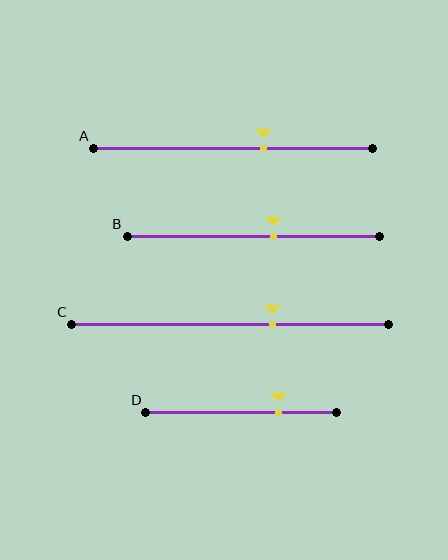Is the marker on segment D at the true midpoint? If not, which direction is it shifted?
No, the marker on segment D is shifted to the right by about 19% of the segment length.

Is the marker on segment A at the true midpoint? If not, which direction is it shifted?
No, the marker on segment A is shifted to the right by about 11% of the segment length.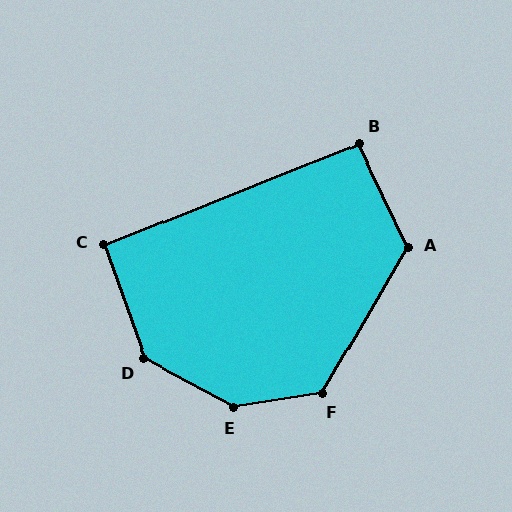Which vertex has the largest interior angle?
E, at approximately 143 degrees.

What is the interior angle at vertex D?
Approximately 137 degrees (obtuse).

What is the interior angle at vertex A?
Approximately 124 degrees (obtuse).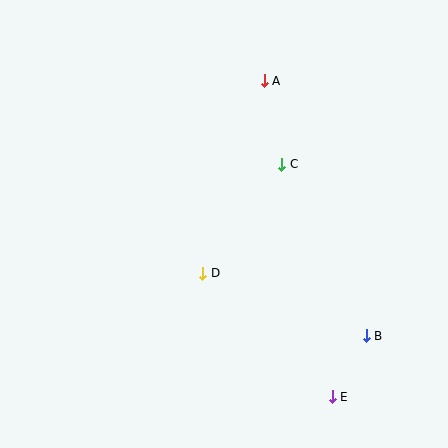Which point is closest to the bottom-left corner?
Point D is closest to the bottom-left corner.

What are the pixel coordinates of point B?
Point B is at (366, 336).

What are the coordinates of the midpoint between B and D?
The midpoint between B and D is at (285, 304).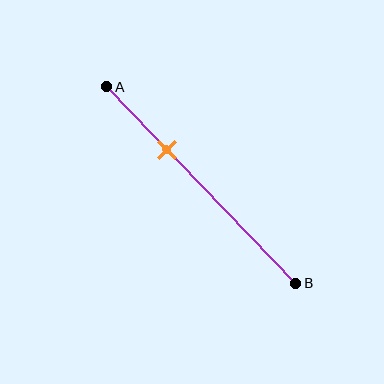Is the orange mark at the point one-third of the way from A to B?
Yes, the mark is approximately at the one-third point.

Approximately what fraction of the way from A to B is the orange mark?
The orange mark is approximately 30% of the way from A to B.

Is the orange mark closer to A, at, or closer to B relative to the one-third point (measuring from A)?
The orange mark is approximately at the one-third point of segment AB.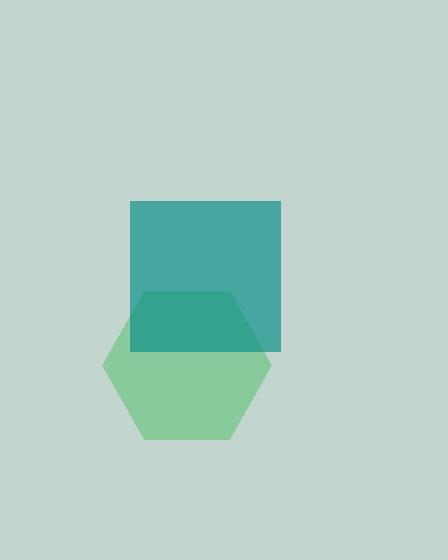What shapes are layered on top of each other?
The layered shapes are: a green hexagon, a teal square.